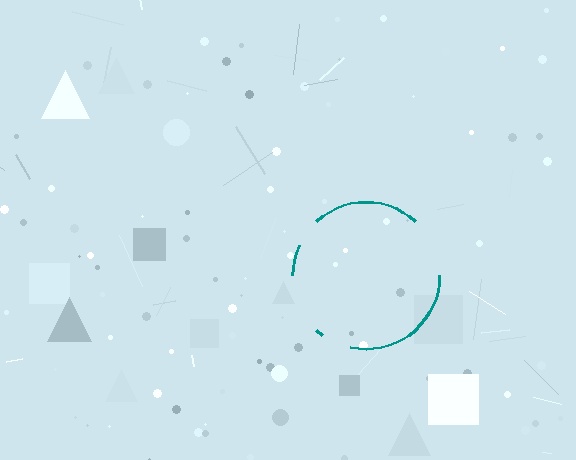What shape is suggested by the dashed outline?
The dashed outline suggests a circle.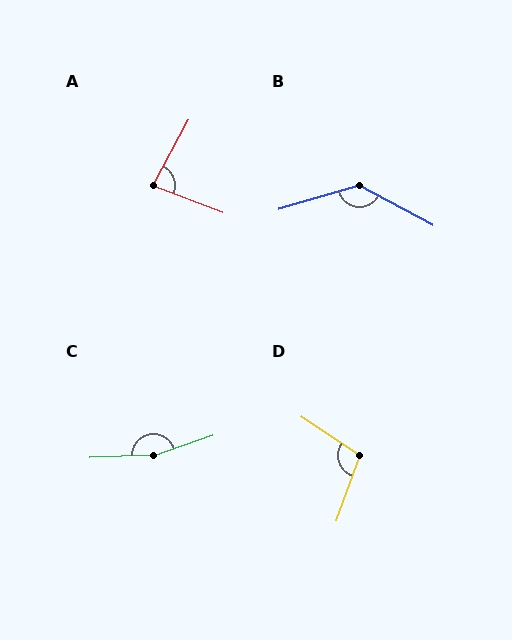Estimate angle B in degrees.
Approximately 135 degrees.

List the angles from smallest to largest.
A (82°), D (104°), B (135°), C (163°).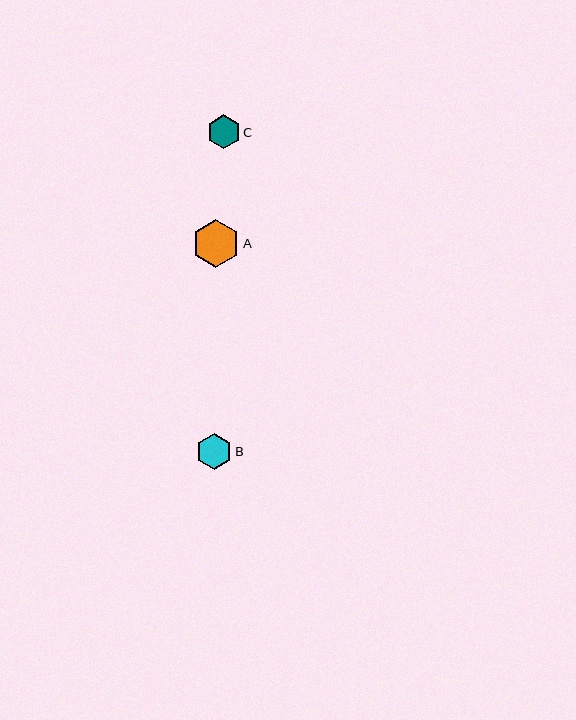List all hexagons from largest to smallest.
From largest to smallest: A, B, C.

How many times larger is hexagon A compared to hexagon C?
Hexagon A is approximately 1.4 times the size of hexagon C.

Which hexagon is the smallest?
Hexagon C is the smallest with a size of approximately 34 pixels.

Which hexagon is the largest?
Hexagon A is the largest with a size of approximately 48 pixels.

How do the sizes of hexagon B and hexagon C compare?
Hexagon B and hexagon C are approximately the same size.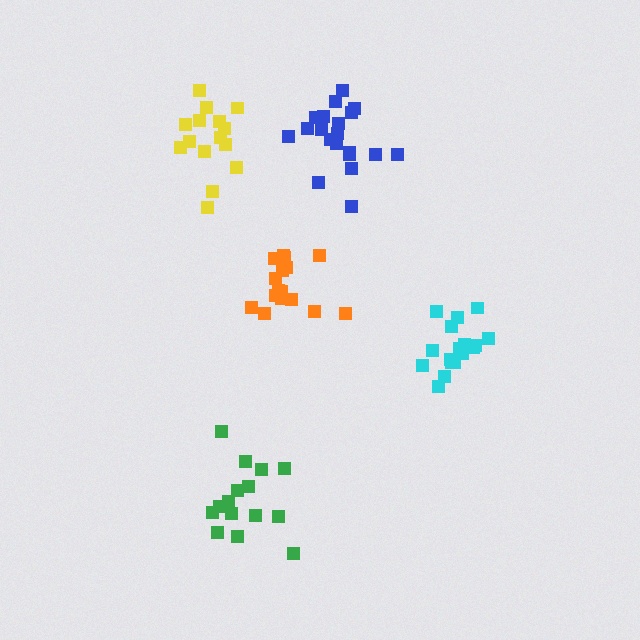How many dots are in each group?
Group 1: 15 dots, Group 2: 17 dots, Group 3: 16 dots, Group 4: 15 dots, Group 5: 20 dots (83 total).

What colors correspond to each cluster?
The clusters are colored: yellow, cyan, orange, green, blue.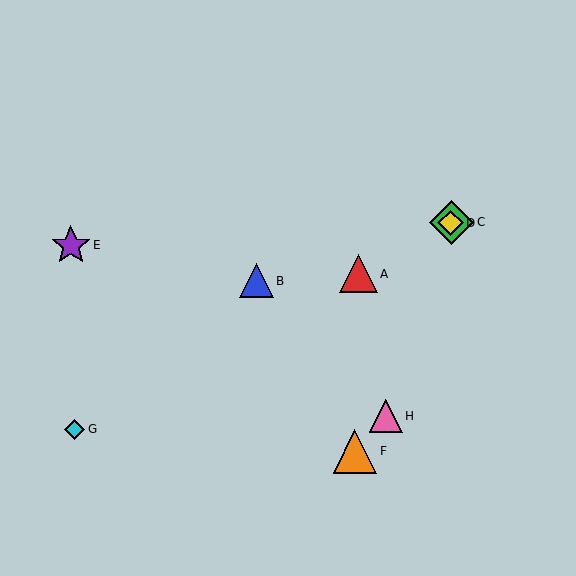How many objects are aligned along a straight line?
4 objects (A, C, D, G) are aligned along a straight line.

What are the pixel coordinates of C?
Object C is at (452, 222).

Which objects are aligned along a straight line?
Objects A, C, D, G are aligned along a straight line.